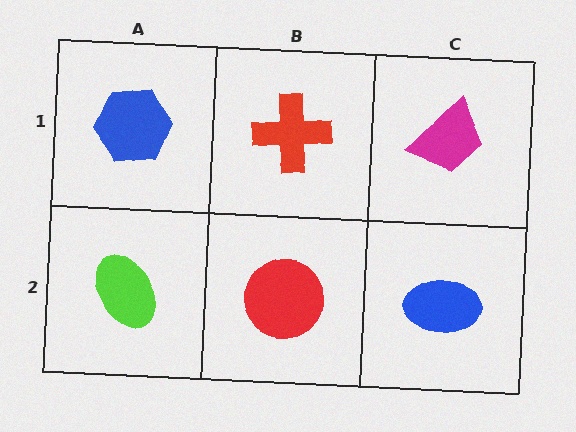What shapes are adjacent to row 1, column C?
A blue ellipse (row 2, column C), a red cross (row 1, column B).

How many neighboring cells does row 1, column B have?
3.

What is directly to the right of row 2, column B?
A blue ellipse.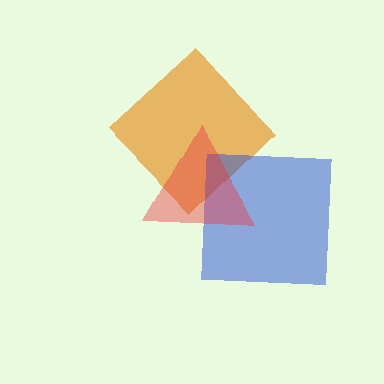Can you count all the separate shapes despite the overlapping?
Yes, there are 3 separate shapes.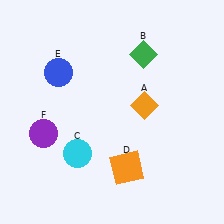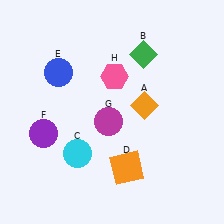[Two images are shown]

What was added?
A magenta circle (G), a pink hexagon (H) were added in Image 2.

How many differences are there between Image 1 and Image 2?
There are 2 differences between the two images.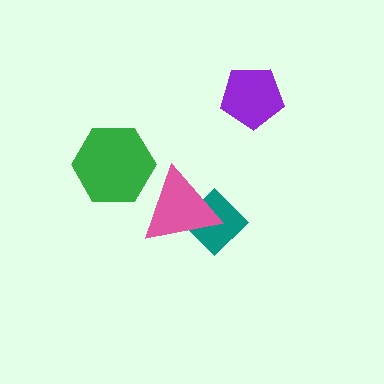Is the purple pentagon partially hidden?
No, no other shape covers it.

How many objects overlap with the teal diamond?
1 object overlaps with the teal diamond.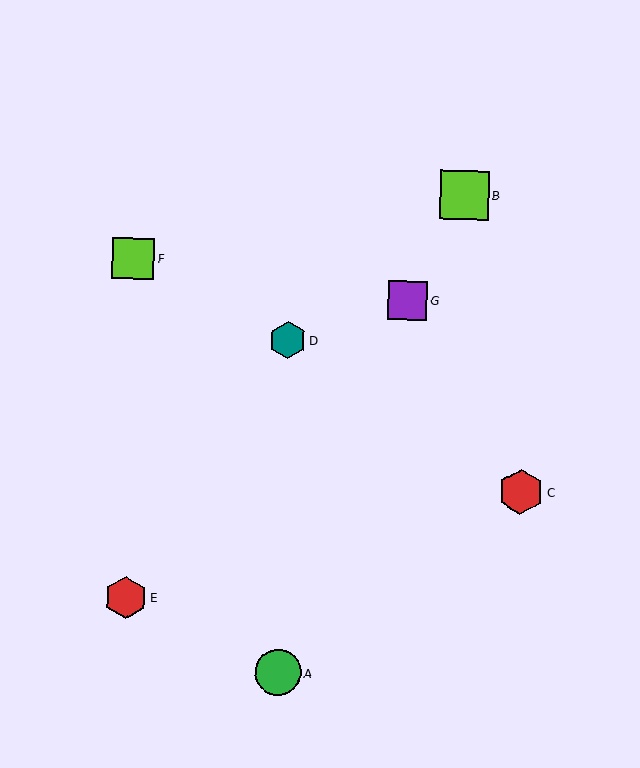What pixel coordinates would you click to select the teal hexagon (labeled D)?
Click at (288, 340) to select the teal hexagon D.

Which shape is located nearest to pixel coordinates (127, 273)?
The lime square (labeled F) at (133, 259) is nearest to that location.